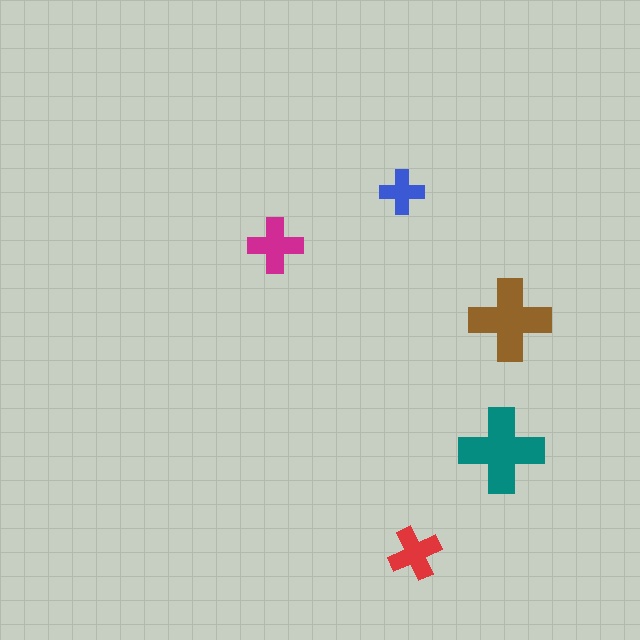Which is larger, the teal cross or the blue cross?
The teal one.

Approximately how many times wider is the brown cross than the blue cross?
About 2 times wider.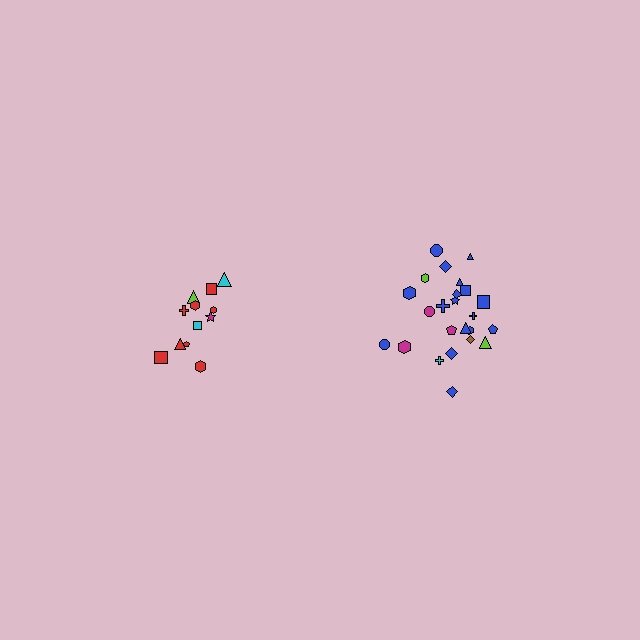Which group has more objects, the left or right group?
The right group.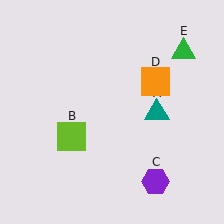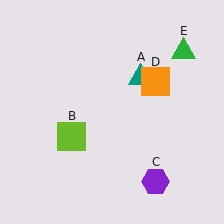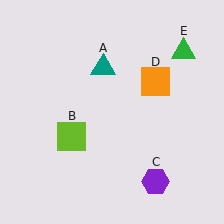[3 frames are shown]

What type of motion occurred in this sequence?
The teal triangle (object A) rotated counterclockwise around the center of the scene.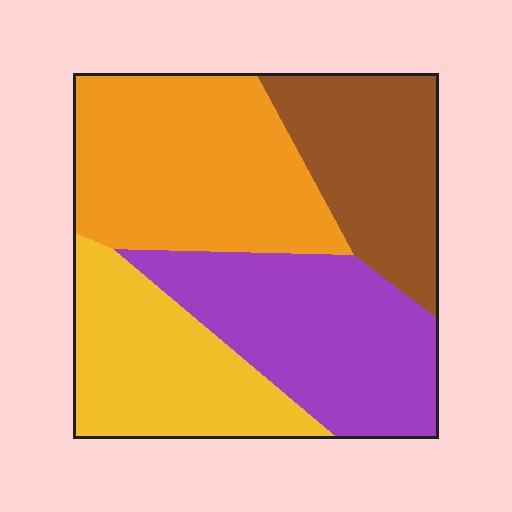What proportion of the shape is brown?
Brown takes up less than a quarter of the shape.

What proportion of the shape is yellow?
Yellow takes up between a sixth and a third of the shape.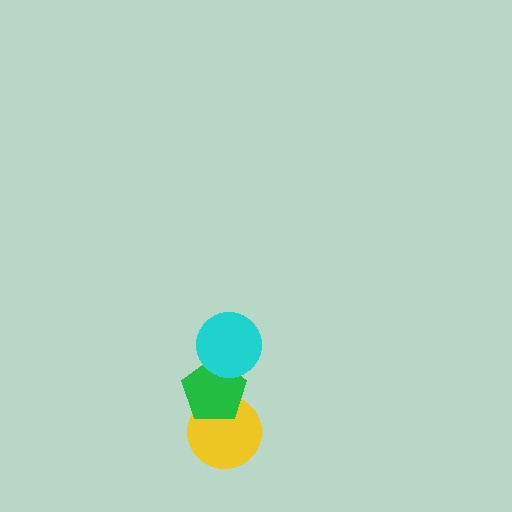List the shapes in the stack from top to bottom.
From top to bottom: the cyan circle, the green pentagon, the yellow circle.